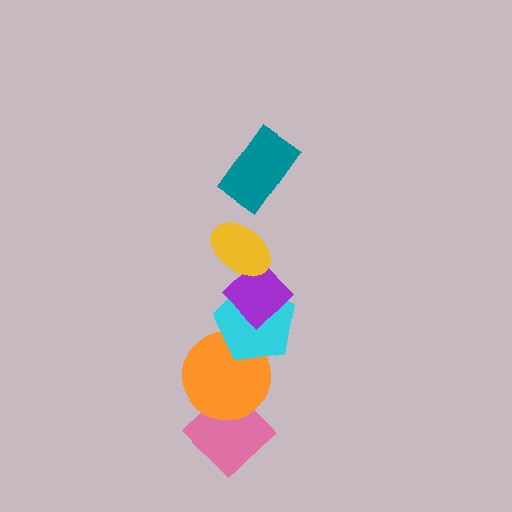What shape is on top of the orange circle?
The cyan pentagon is on top of the orange circle.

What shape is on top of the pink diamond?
The orange circle is on top of the pink diamond.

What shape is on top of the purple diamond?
The yellow ellipse is on top of the purple diamond.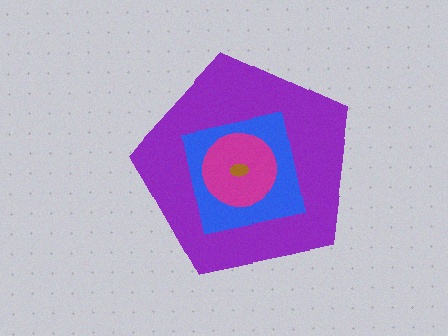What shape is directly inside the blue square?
The magenta circle.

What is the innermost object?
The brown ellipse.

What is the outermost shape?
The purple pentagon.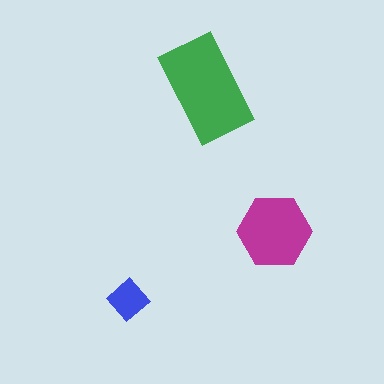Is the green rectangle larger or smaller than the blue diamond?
Larger.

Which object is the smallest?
The blue diamond.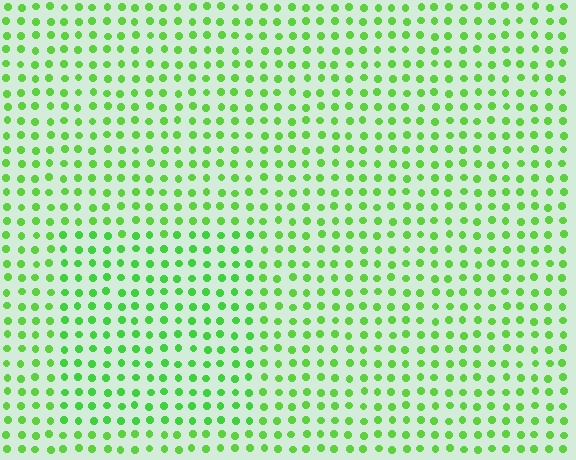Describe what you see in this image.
The image is filled with small lime elements in a uniform arrangement. A rectangle-shaped region is visible where the elements are tinted to a slightly different hue, forming a subtle color boundary.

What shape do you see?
I see a rectangle.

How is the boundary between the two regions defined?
The boundary is defined purely by a slight shift in hue (about 13 degrees). Spacing, size, and orientation are identical on both sides.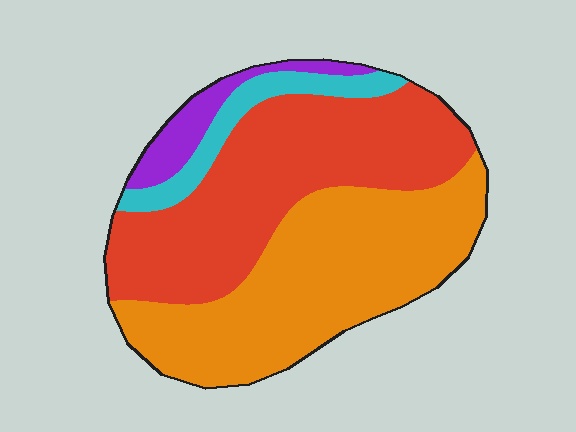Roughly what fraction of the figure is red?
Red takes up about two fifths (2/5) of the figure.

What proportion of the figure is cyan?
Cyan covers 8% of the figure.